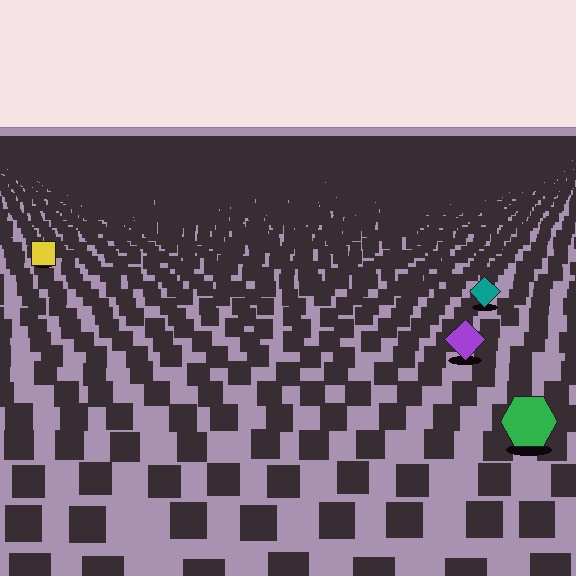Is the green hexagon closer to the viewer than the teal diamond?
Yes. The green hexagon is closer — you can tell from the texture gradient: the ground texture is coarser near it.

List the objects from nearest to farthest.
From nearest to farthest: the green hexagon, the purple diamond, the teal diamond, the yellow square.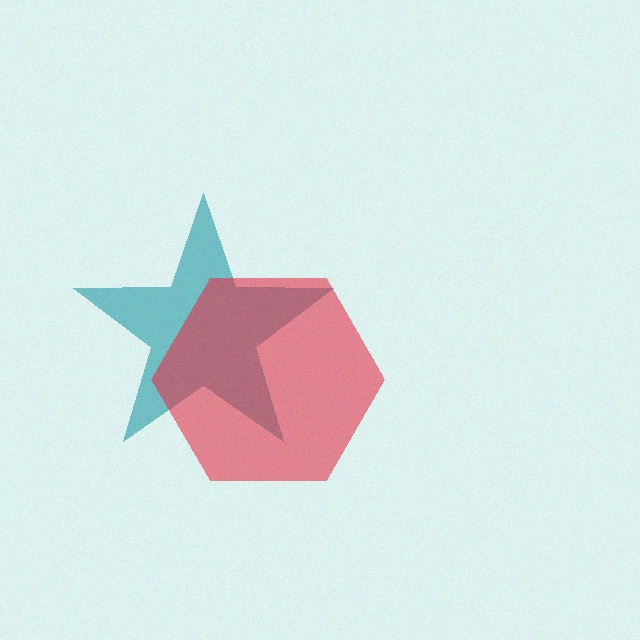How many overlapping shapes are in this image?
There are 2 overlapping shapes in the image.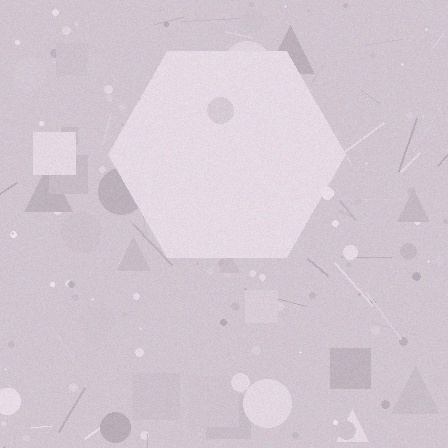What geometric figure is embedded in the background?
A hexagon is embedded in the background.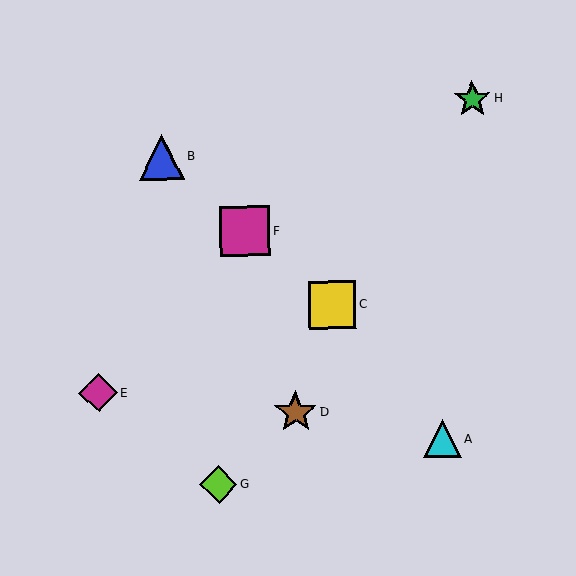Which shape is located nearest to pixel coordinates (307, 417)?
The brown star (labeled D) at (296, 412) is nearest to that location.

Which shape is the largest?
The magenta square (labeled F) is the largest.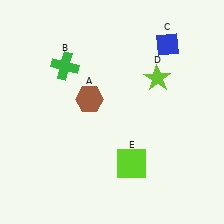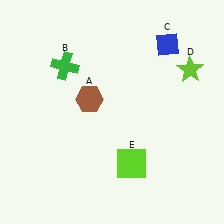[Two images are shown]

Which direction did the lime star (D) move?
The lime star (D) moved right.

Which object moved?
The lime star (D) moved right.